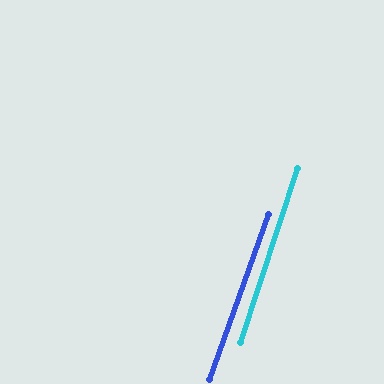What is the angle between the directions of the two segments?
Approximately 2 degrees.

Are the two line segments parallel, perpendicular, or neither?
Parallel — their directions differ by only 1.7°.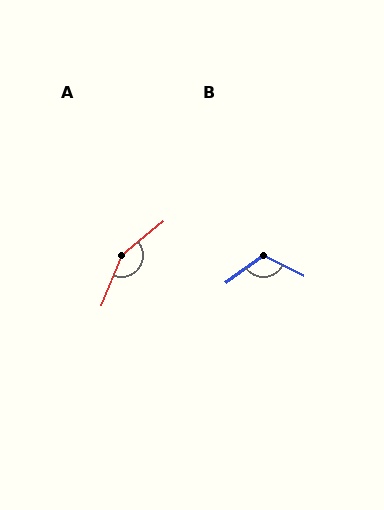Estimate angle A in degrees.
Approximately 151 degrees.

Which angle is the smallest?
B, at approximately 117 degrees.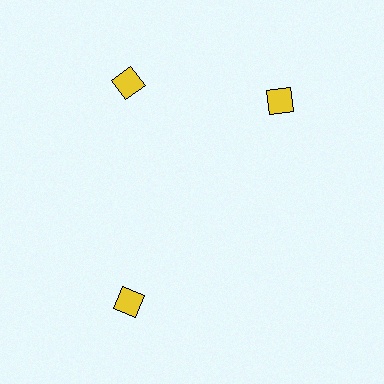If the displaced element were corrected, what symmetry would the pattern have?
It would have 3-fold rotational symmetry — the pattern would map onto itself every 120 degrees.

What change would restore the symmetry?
The symmetry would be restored by rotating it back into even spacing with its neighbors so that all 3 diamonds sit at equal angles and equal distance from the center.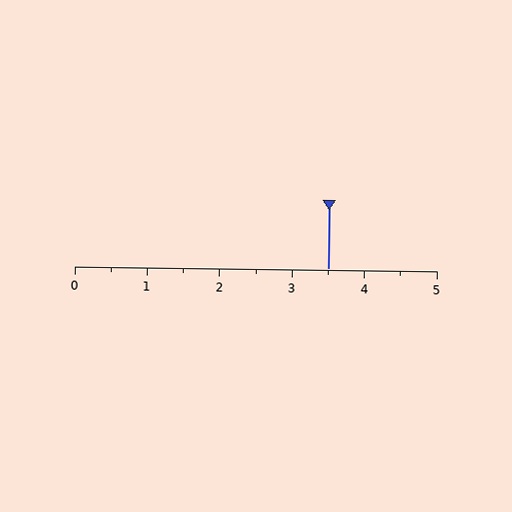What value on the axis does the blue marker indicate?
The marker indicates approximately 3.5.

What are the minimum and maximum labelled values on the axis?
The axis runs from 0 to 5.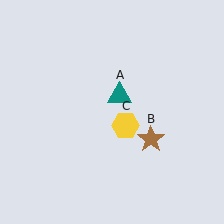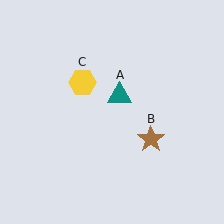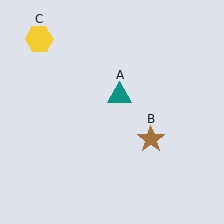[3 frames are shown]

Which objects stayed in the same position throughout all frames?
Teal triangle (object A) and brown star (object B) remained stationary.